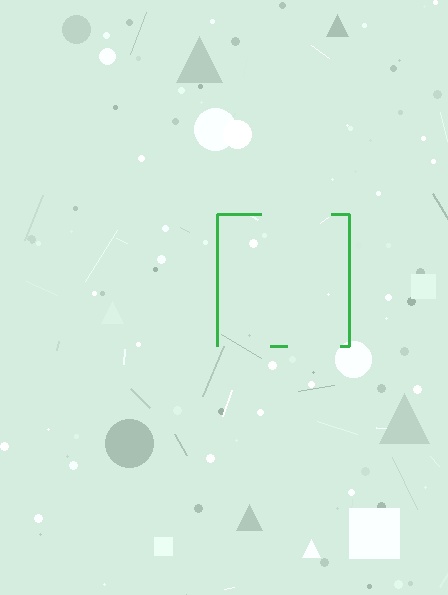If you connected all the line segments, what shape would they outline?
They would outline a square.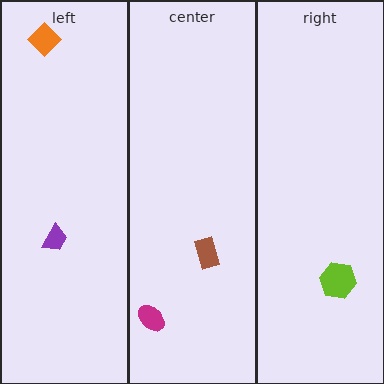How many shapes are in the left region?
2.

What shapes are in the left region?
The purple trapezoid, the orange diamond.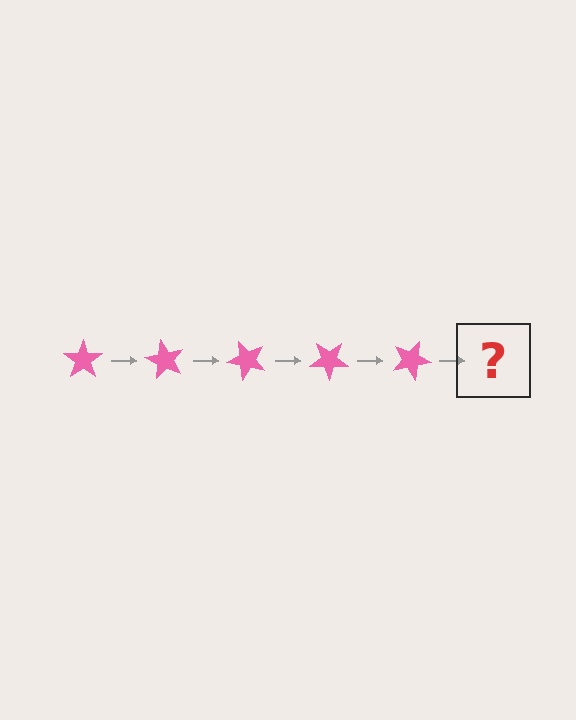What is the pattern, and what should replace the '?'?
The pattern is that the star rotates 60 degrees each step. The '?' should be a pink star rotated 300 degrees.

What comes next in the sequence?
The next element should be a pink star rotated 300 degrees.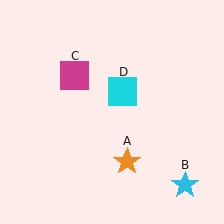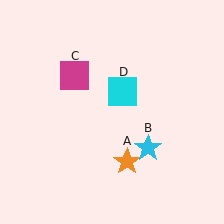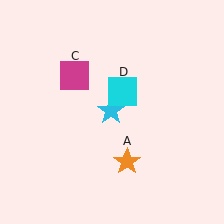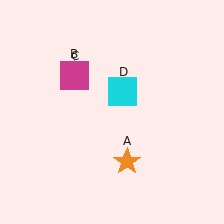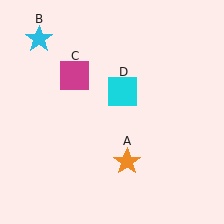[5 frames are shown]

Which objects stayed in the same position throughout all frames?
Orange star (object A) and magenta square (object C) and cyan square (object D) remained stationary.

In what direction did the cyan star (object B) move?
The cyan star (object B) moved up and to the left.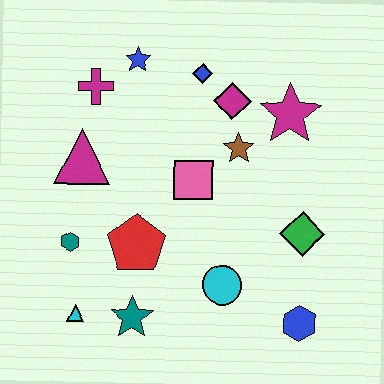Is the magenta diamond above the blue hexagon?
Yes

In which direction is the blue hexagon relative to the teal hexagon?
The blue hexagon is to the right of the teal hexagon.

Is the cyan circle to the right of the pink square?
Yes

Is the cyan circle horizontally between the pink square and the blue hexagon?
Yes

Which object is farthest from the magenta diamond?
The cyan triangle is farthest from the magenta diamond.